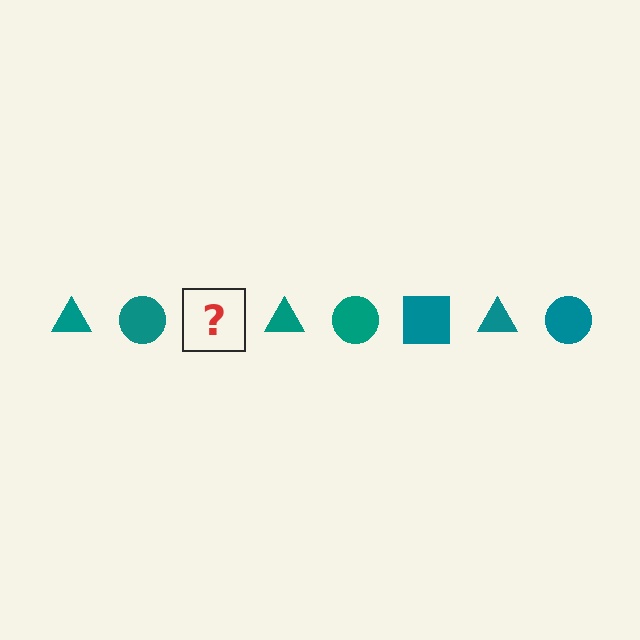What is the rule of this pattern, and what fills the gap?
The rule is that the pattern cycles through triangle, circle, square shapes in teal. The gap should be filled with a teal square.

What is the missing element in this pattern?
The missing element is a teal square.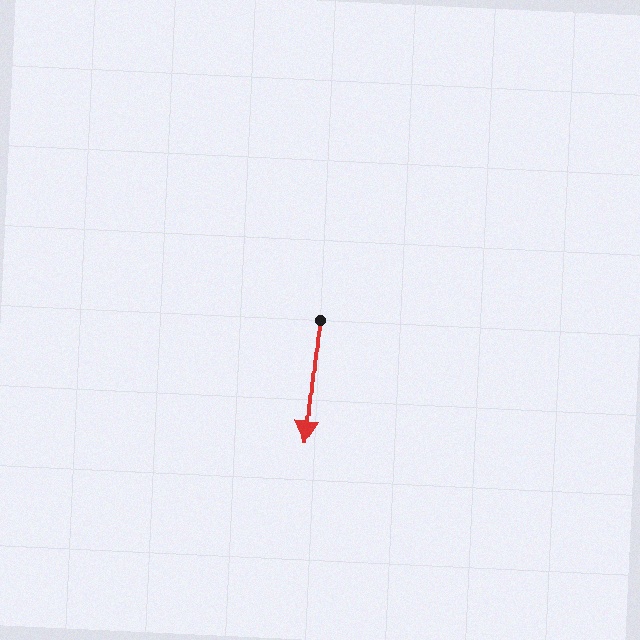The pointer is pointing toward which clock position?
Roughly 6 o'clock.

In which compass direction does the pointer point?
South.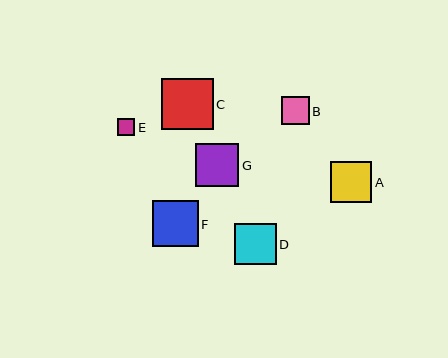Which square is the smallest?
Square E is the smallest with a size of approximately 17 pixels.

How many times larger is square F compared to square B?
Square F is approximately 1.6 times the size of square B.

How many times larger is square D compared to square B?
Square D is approximately 1.5 times the size of square B.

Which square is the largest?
Square C is the largest with a size of approximately 51 pixels.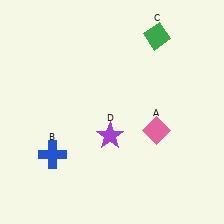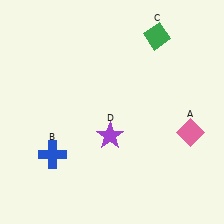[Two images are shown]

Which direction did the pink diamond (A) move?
The pink diamond (A) moved right.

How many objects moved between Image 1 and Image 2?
1 object moved between the two images.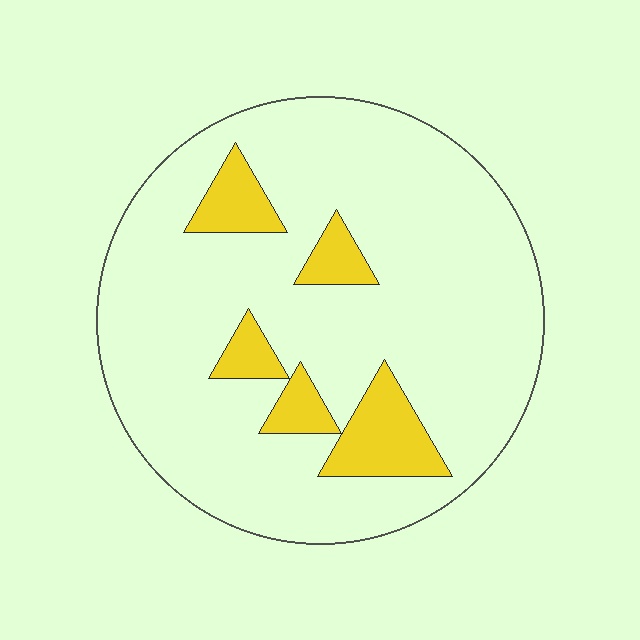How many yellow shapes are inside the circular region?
5.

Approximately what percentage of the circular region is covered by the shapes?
Approximately 15%.